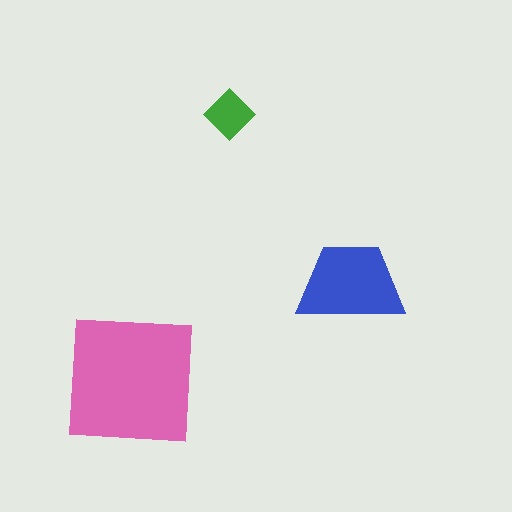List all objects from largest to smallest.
The pink square, the blue trapezoid, the green diamond.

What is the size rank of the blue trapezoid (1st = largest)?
2nd.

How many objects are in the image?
There are 3 objects in the image.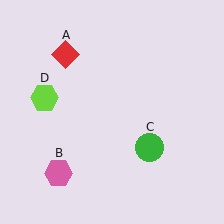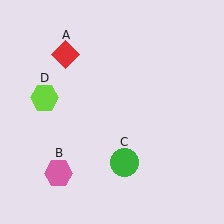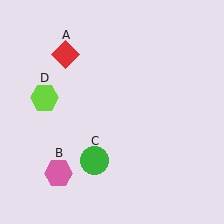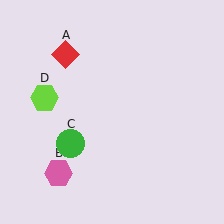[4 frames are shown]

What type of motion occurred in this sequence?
The green circle (object C) rotated clockwise around the center of the scene.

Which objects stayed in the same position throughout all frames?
Red diamond (object A) and pink hexagon (object B) and lime hexagon (object D) remained stationary.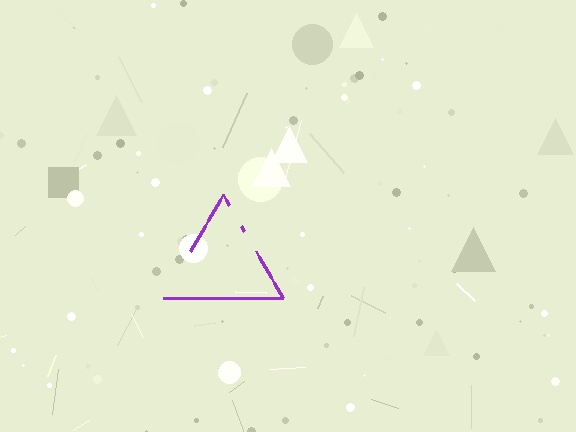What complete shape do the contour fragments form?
The contour fragments form a triangle.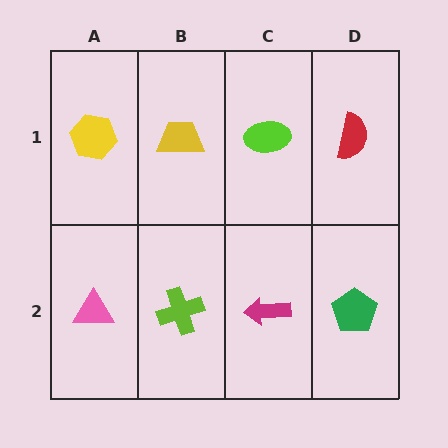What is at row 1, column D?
A red semicircle.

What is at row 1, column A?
A yellow hexagon.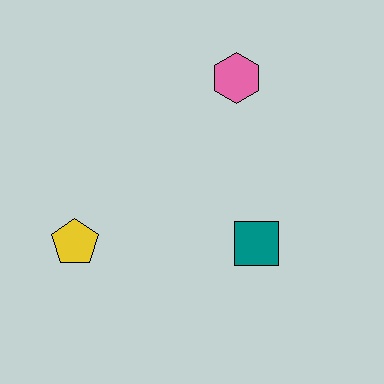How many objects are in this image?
There are 3 objects.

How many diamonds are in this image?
There are no diamonds.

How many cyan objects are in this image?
There are no cyan objects.